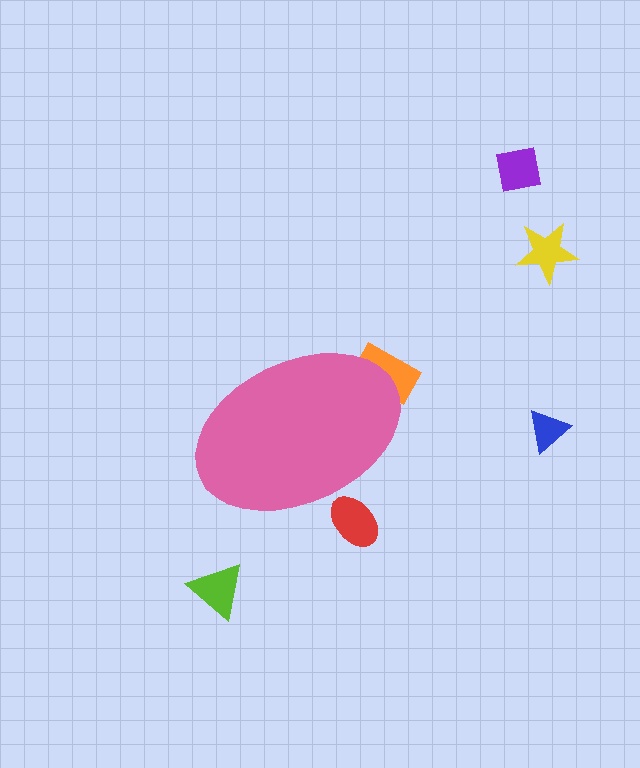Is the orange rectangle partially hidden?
Yes, the orange rectangle is partially hidden behind the pink ellipse.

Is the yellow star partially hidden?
No, the yellow star is fully visible.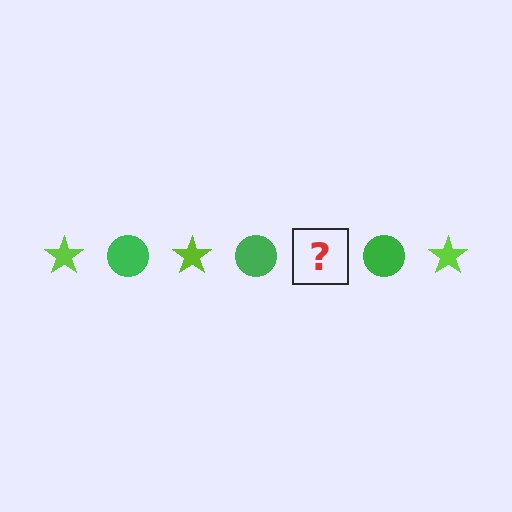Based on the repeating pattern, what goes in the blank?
The blank should be a lime star.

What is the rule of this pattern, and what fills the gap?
The rule is that the pattern alternates between lime star and green circle. The gap should be filled with a lime star.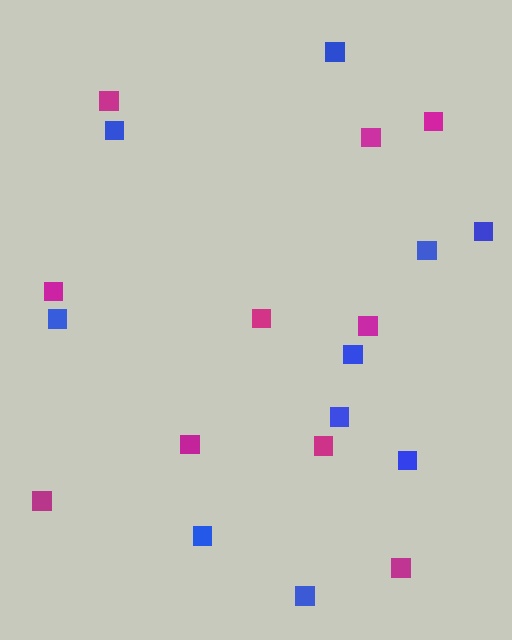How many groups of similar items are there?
There are 2 groups: one group of magenta squares (10) and one group of blue squares (10).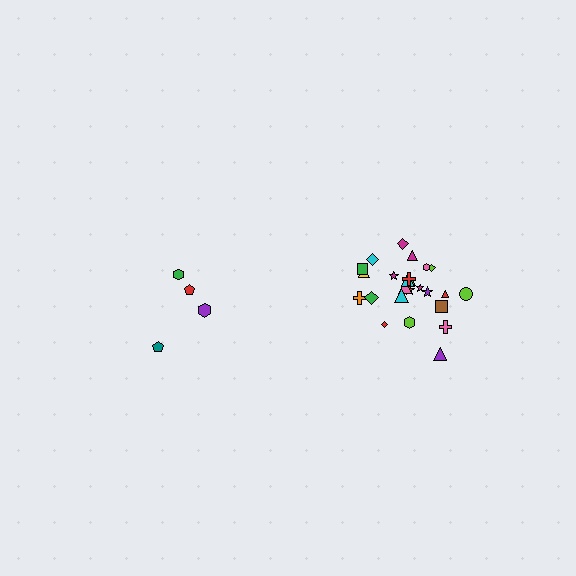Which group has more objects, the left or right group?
The right group.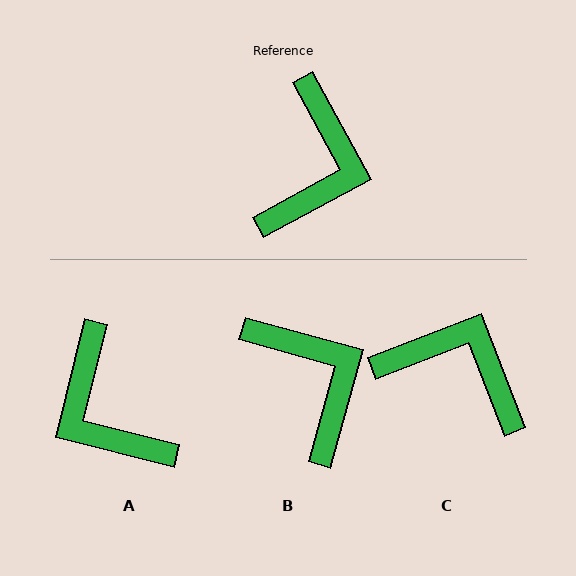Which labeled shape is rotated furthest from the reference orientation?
A, about 132 degrees away.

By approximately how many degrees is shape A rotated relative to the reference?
Approximately 132 degrees clockwise.